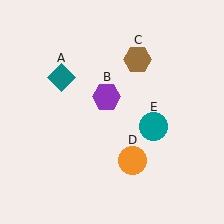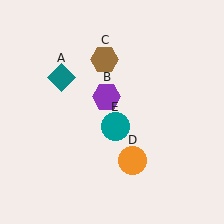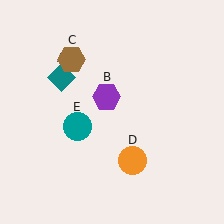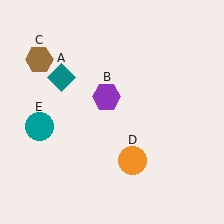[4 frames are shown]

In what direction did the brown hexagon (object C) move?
The brown hexagon (object C) moved left.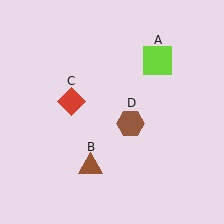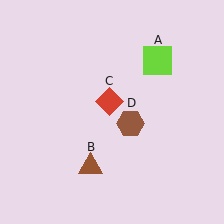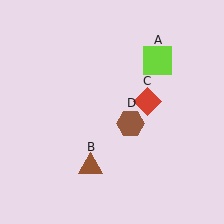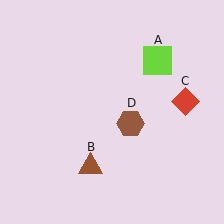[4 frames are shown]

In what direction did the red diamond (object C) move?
The red diamond (object C) moved right.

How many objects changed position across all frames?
1 object changed position: red diamond (object C).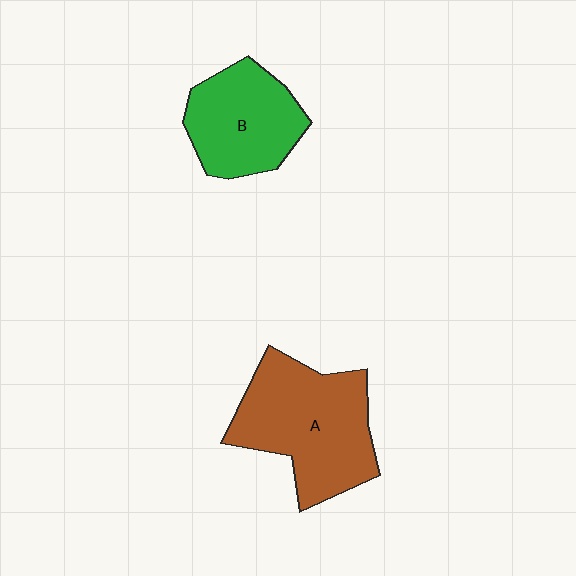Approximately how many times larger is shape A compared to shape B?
Approximately 1.4 times.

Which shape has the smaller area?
Shape B (green).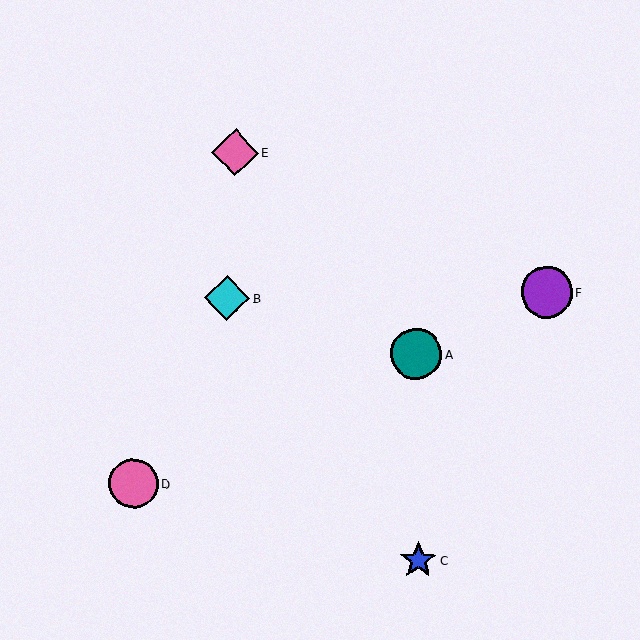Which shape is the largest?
The purple circle (labeled F) is the largest.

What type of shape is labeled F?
Shape F is a purple circle.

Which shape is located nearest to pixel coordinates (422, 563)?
The blue star (labeled C) at (418, 560) is nearest to that location.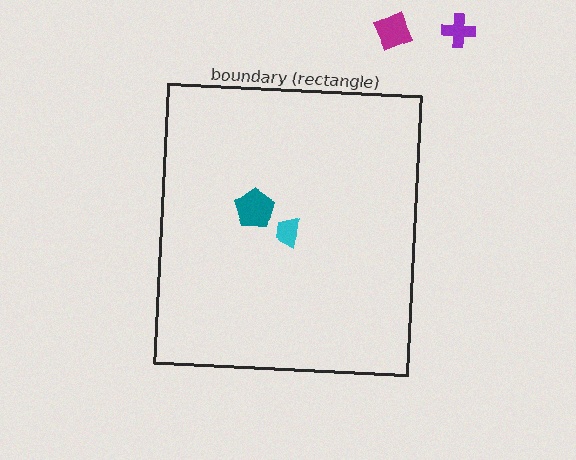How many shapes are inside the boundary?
2 inside, 2 outside.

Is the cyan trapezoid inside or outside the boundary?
Inside.